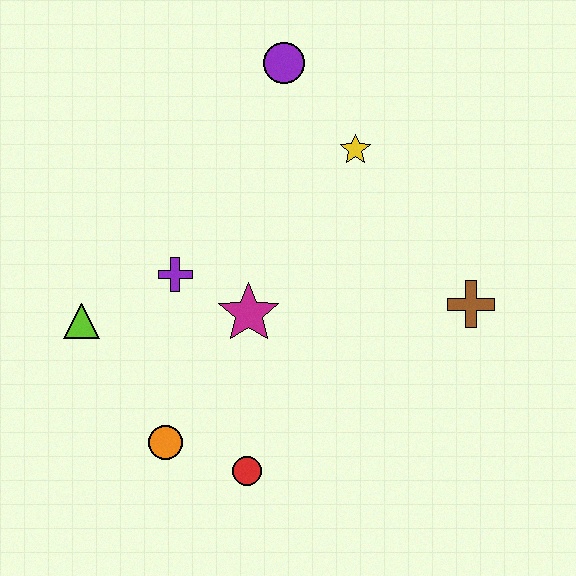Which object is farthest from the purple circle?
The red circle is farthest from the purple circle.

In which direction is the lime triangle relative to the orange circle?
The lime triangle is above the orange circle.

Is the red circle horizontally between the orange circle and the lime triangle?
No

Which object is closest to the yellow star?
The purple circle is closest to the yellow star.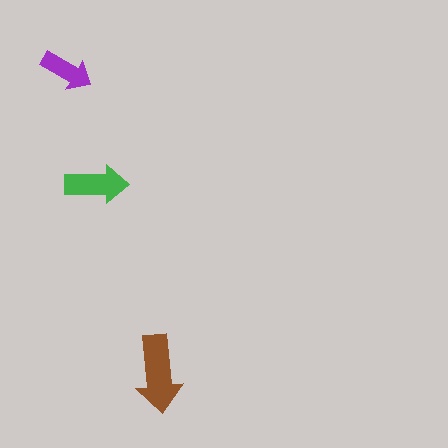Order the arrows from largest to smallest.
the brown one, the green one, the purple one.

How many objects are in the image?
There are 3 objects in the image.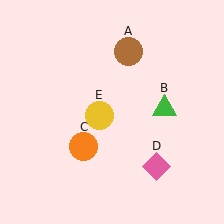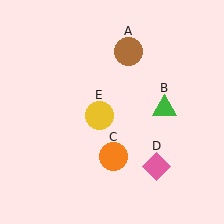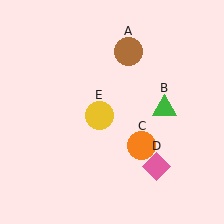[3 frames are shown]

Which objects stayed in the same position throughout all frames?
Brown circle (object A) and green triangle (object B) and pink diamond (object D) and yellow circle (object E) remained stationary.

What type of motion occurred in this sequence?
The orange circle (object C) rotated counterclockwise around the center of the scene.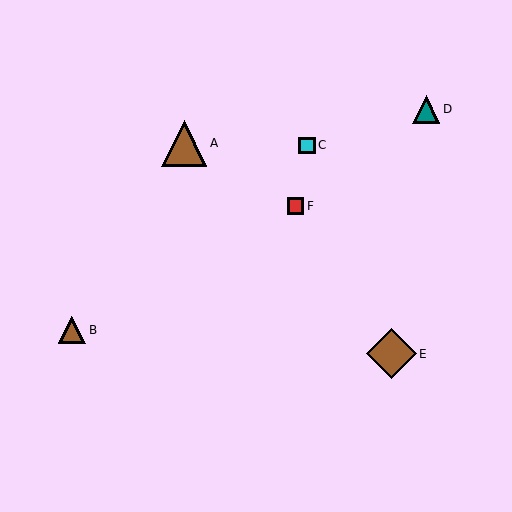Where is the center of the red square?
The center of the red square is at (296, 206).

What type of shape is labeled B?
Shape B is a brown triangle.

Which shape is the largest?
The brown diamond (labeled E) is the largest.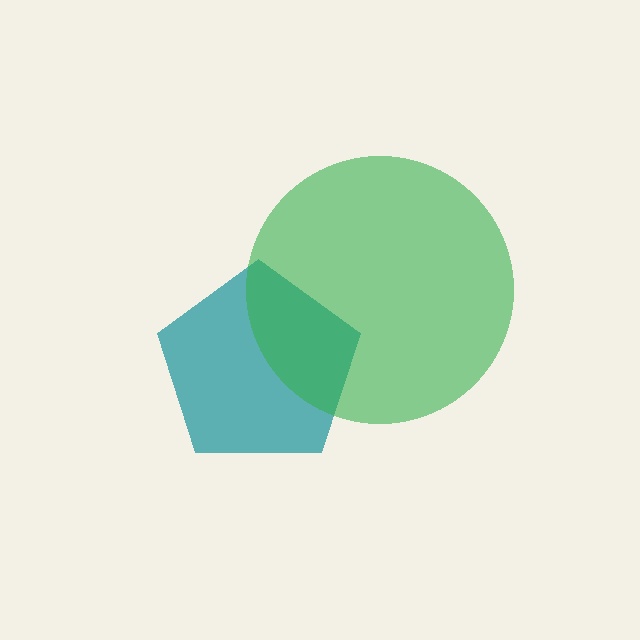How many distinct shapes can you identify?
There are 2 distinct shapes: a teal pentagon, a green circle.